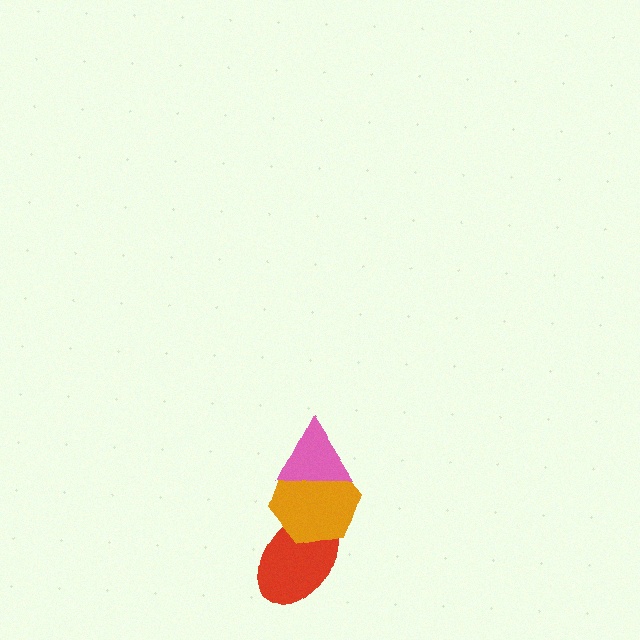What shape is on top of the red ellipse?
The orange hexagon is on top of the red ellipse.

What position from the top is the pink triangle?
The pink triangle is 1st from the top.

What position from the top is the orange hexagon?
The orange hexagon is 2nd from the top.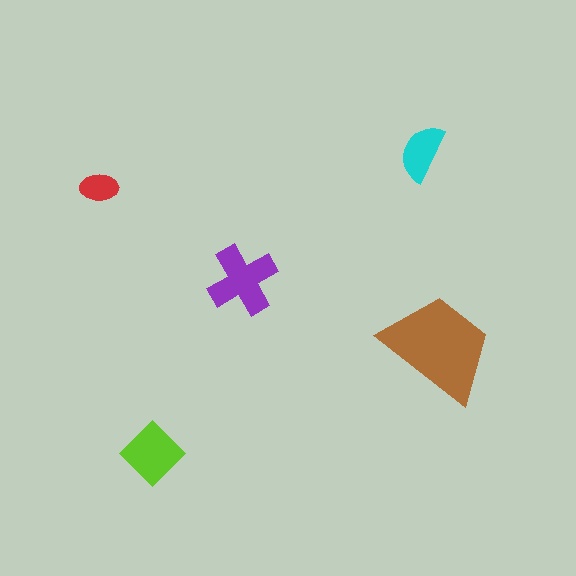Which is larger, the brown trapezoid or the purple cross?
The brown trapezoid.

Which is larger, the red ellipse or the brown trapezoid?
The brown trapezoid.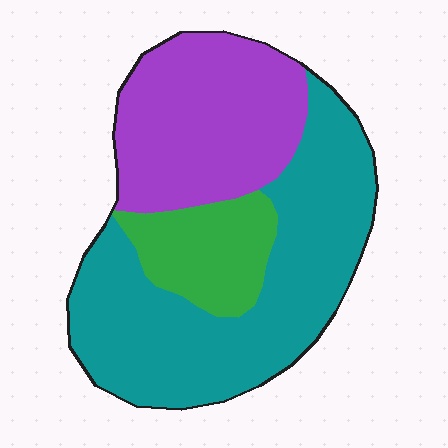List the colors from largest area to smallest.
From largest to smallest: teal, purple, green.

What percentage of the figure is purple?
Purple takes up between a quarter and a half of the figure.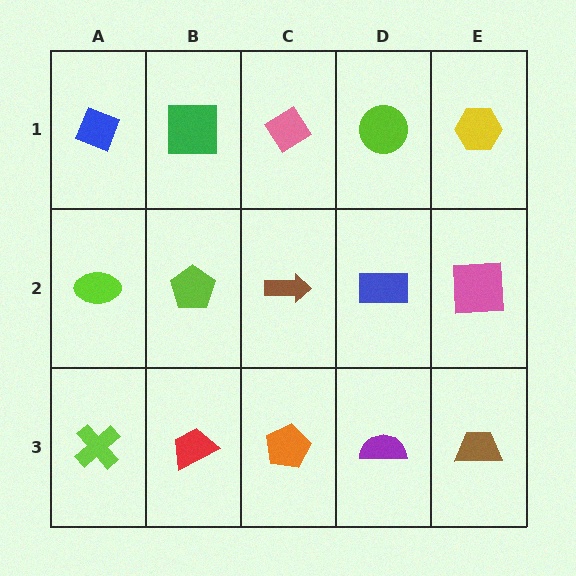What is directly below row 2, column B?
A red trapezoid.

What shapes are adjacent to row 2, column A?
A blue diamond (row 1, column A), a lime cross (row 3, column A), a lime pentagon (row 2, column B).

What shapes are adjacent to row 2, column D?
A lime circle (row 1, column D), a purple semicircle (row 3, column D), a brown arrow (row 2, column C), a pink square (row 2, column E).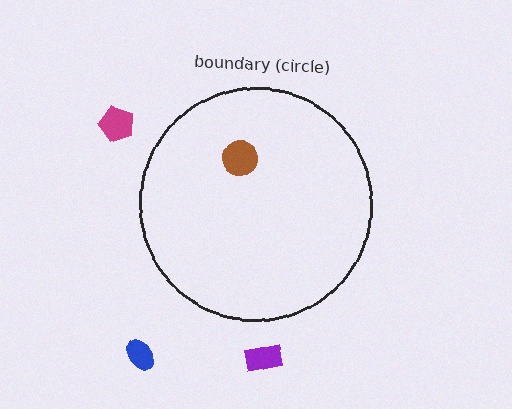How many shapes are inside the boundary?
1 inside, 3 outside.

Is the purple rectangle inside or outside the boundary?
Outside.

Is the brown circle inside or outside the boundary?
Inside.